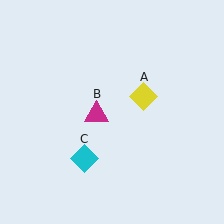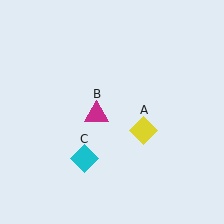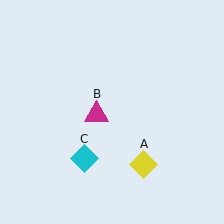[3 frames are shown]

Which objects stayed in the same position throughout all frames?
Magenta triangle (object B) and cyan diamond (object C) remained stationary.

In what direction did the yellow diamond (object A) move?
The yellow diamond (object A) moved down.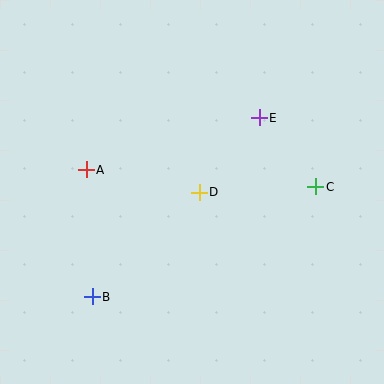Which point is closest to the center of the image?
Point D at (199, 192) is closest to the center.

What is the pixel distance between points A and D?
The distance between A and D is 115 pixels.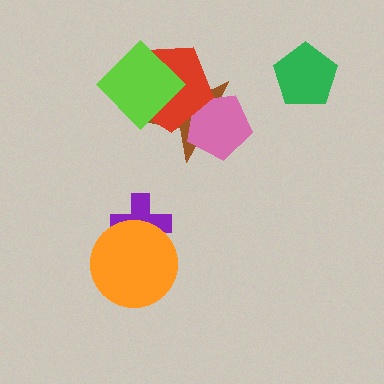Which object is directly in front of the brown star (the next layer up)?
The pink pentagon is directly in front of the brown star.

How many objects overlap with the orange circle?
1 object overlaps with the orange circle.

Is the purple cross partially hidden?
Yes, it is partially covered by another shape.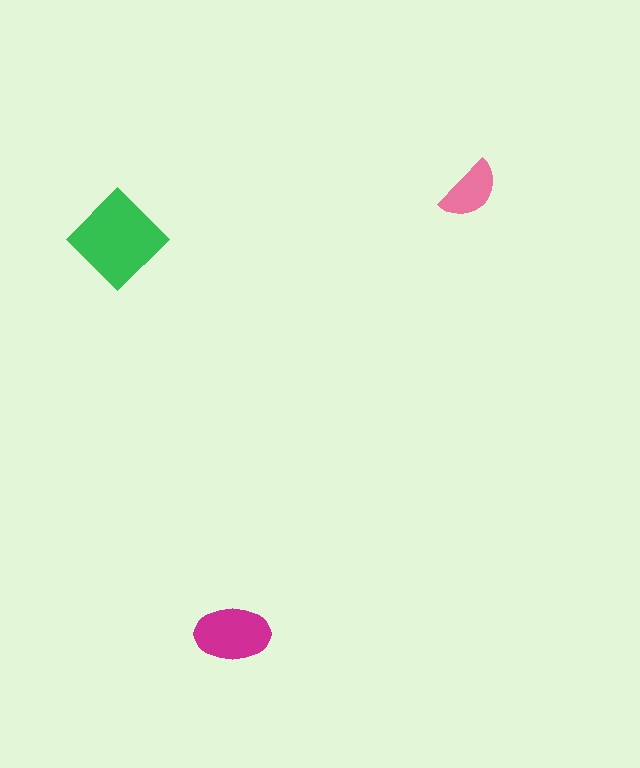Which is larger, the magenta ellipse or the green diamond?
The green diamond.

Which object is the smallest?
The pink semicircle.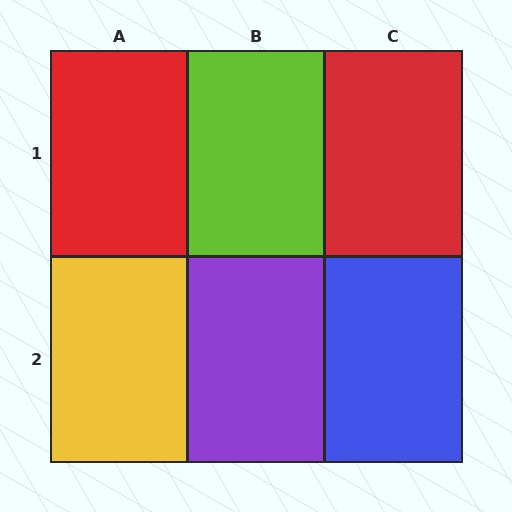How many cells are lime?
1 cell is lime.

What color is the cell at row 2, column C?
Blue.